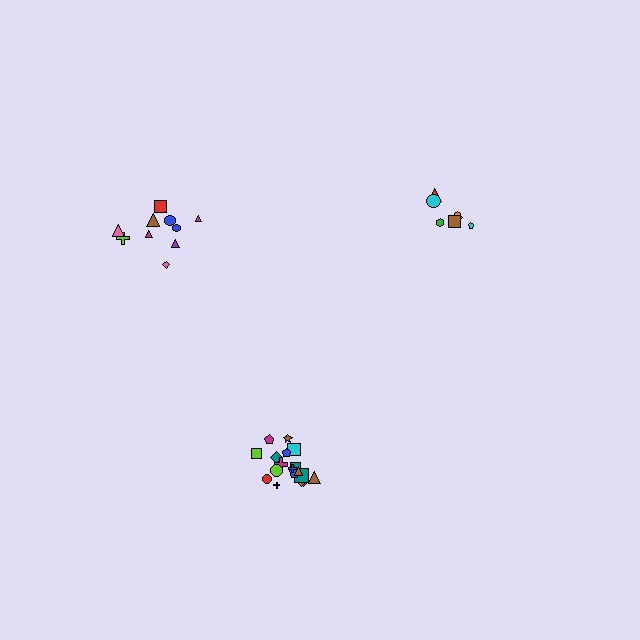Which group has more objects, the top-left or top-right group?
The top-left group.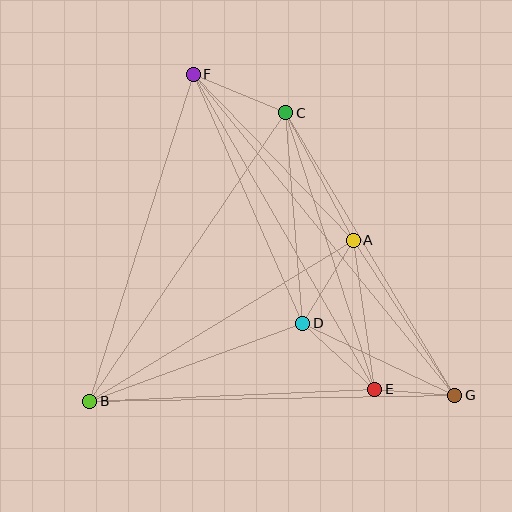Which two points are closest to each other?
Points E and G are closest to each other.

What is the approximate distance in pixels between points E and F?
The distance between E and F is approximately 364 pixels.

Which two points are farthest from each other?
Points F and G are farthest from each other.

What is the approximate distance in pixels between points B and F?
The distance between B and F is approximately 343 pixels.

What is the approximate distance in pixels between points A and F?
The distance between A and F is approximately 230 pixels.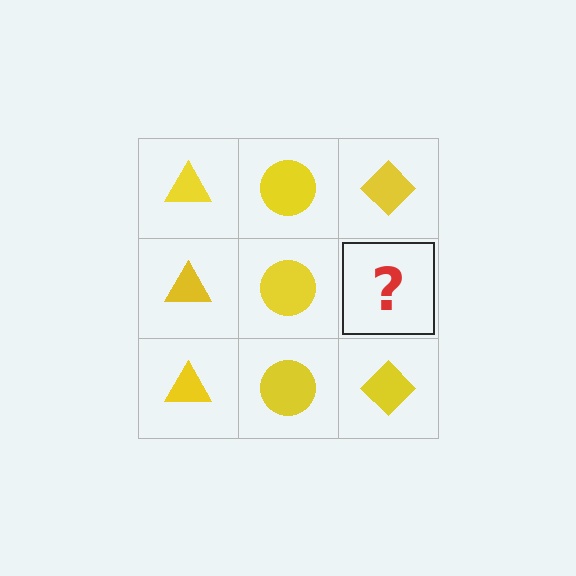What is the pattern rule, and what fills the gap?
The rule is that each column has a consistent shape. The gap should be filled with a yellow diamond.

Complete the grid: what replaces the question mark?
The question mark should be replaced with a yellow diamond.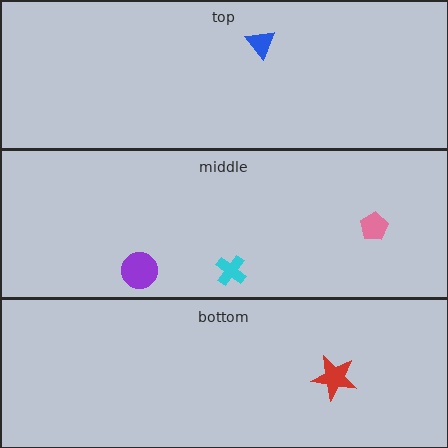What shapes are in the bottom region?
The red star.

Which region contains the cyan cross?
The middle region.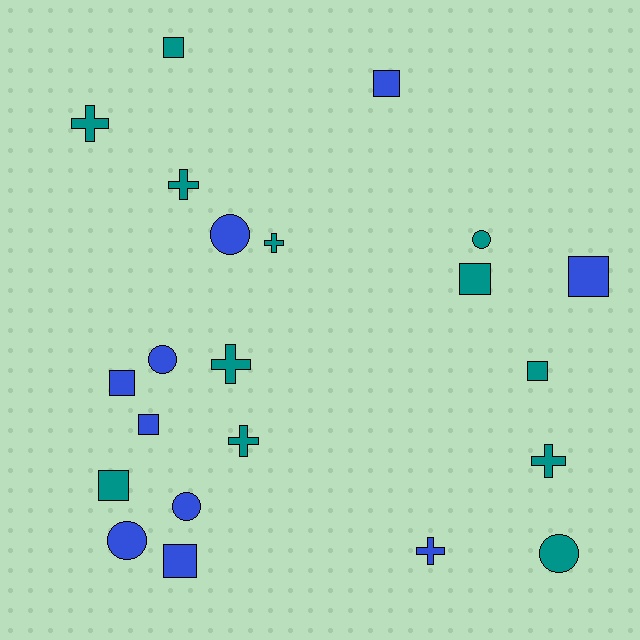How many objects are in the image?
There are 22 objects.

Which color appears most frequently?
Teal, with 12 objects.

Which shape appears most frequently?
Square, with 9 objects.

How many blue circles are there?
There are 4 blue circles.